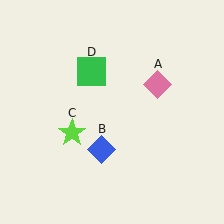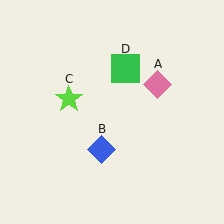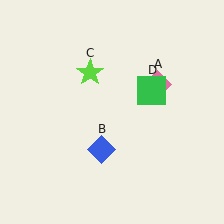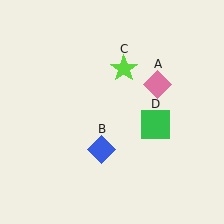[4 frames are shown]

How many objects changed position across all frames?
2 objects changed position: lime star (object C), green square (object D).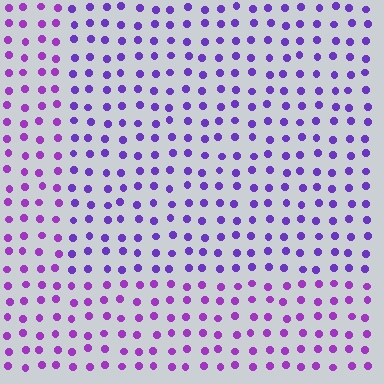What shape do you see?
I see a rectangle.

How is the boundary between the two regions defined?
The boundary is defined purely by a slight shift in hue (about 23 degrees). Spacing, size, and orientation are identical on both sides.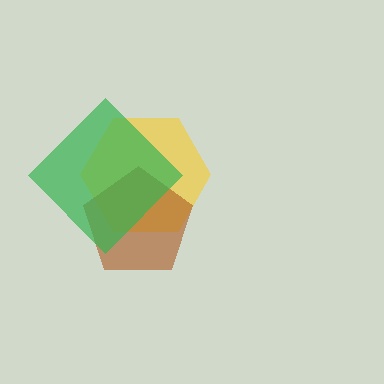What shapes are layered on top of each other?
The layered shapes are: a yellow hexagon, a brown pentagon, a green diamond.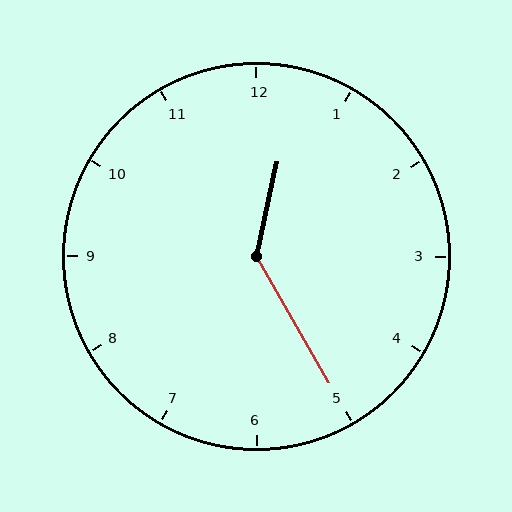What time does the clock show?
12:25.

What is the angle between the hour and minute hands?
Approximately 138 degrees.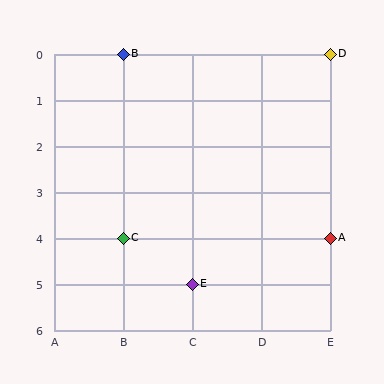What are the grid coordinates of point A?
Point A is at grid coordinates (E, 4).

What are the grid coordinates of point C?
Point C is at grid coordinates (B, 4).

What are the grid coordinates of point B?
Point B is at grid coordinates (B, 0).